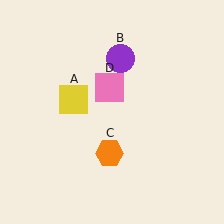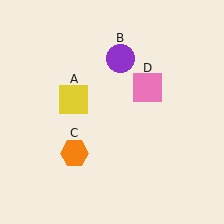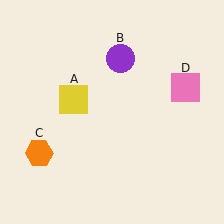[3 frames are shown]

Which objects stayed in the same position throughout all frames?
Yellow square (object A) and purple circle (object B) remained stationary.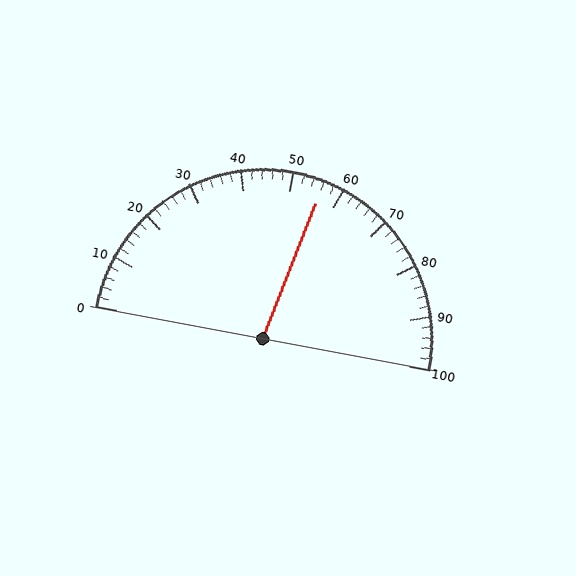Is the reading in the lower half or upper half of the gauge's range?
The reading is in the upper half of the range (0 to 100).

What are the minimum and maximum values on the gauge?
The gauge ranges from 0 to 100.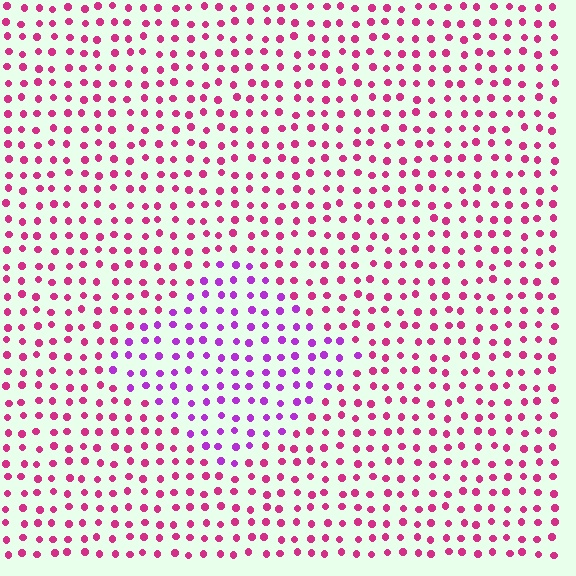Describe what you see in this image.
The image is filled with small magenta elements in a uniform arrangement. A diamond-shaped region is visible where the elements are tinted to a slightly different hue, forming a subtle color boundary.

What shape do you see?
I see a diamond.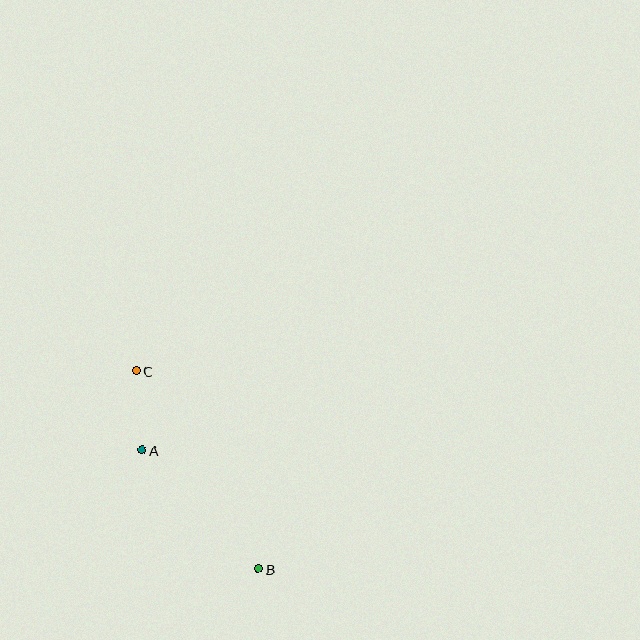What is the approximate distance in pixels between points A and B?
The distance between A and B is approximately 166 pixels.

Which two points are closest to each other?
Points A and C are closest to each other.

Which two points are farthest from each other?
Points B and C are farthest from each other.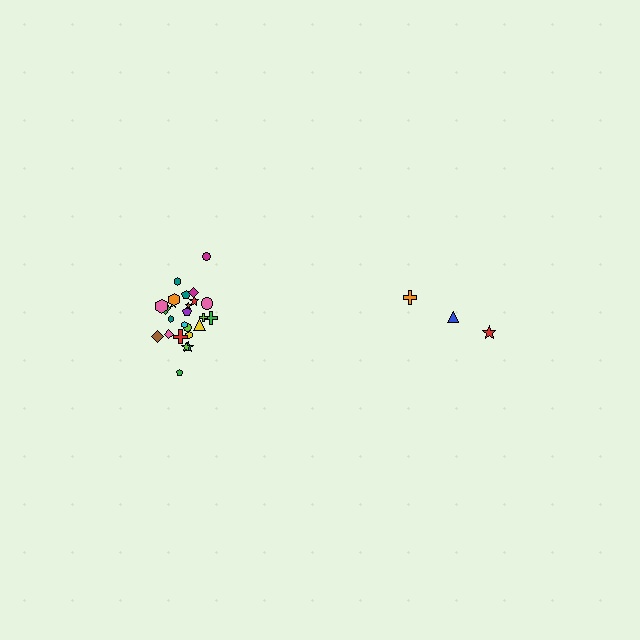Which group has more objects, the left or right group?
The left group.